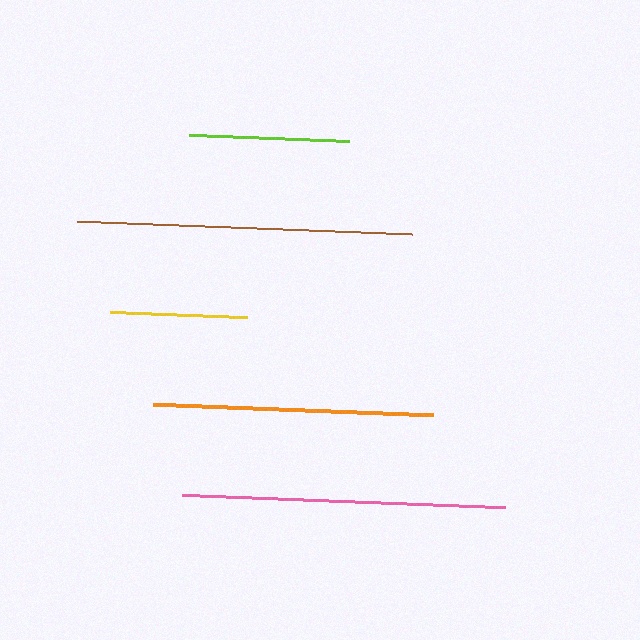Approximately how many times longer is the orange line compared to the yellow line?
The orange line is approximately 2.0 times the length of the yellow line.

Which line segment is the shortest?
The yellow line is the shortest at approximately 137 pixels.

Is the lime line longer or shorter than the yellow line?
The lime line is longer than the yellow line.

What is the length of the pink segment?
The pink segment is approximately 323 pixels long.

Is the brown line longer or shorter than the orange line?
The brown line is longer than the orange line.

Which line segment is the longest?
The brown line is the longest at approximately 336 pixels.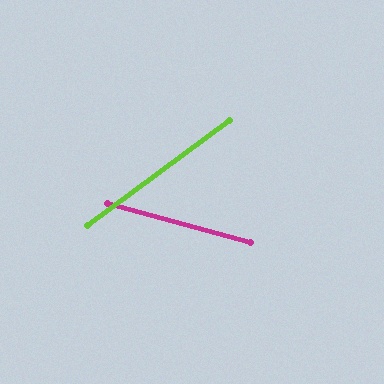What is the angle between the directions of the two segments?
Approximately 52 degrees.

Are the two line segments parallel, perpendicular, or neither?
Neither parallel nor perpendicular — they differ by about 52°.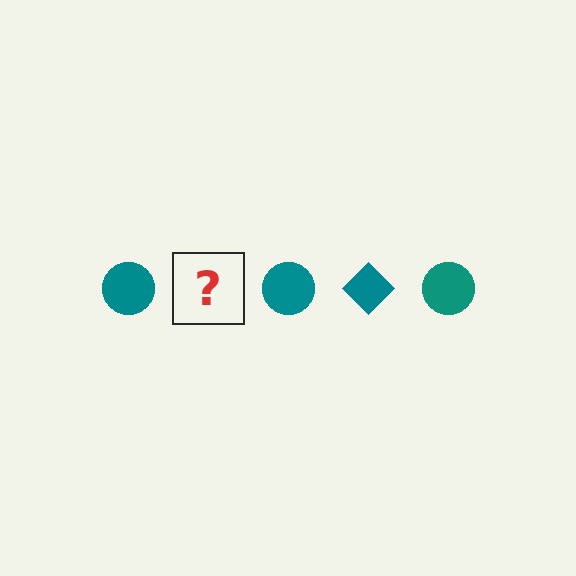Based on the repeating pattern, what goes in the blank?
The blank should be a teal diamond.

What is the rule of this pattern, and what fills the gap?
The rule is that the pattern cycles through circle, diamond shapes in teal. The gap should be filled with a teal diamond.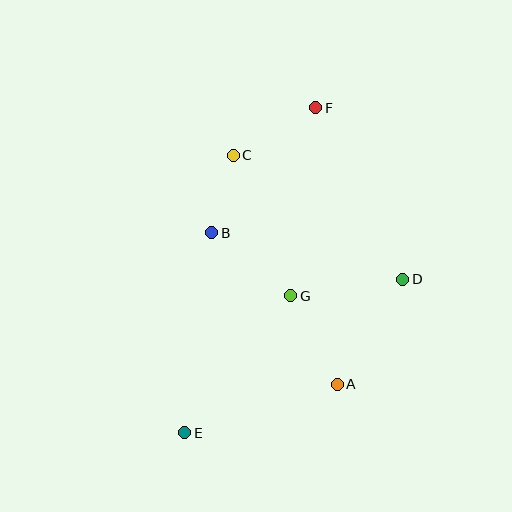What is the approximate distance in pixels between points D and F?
The distance between D and F is approximately 192 pixels.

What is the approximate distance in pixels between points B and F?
The distance between B and F is approximately 163 pixels.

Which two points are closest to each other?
Points B and C are closest to each other.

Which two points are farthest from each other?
Points E and F are farthest from each other.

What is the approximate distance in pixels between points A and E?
The distance between A and E is approximately 160 pixels.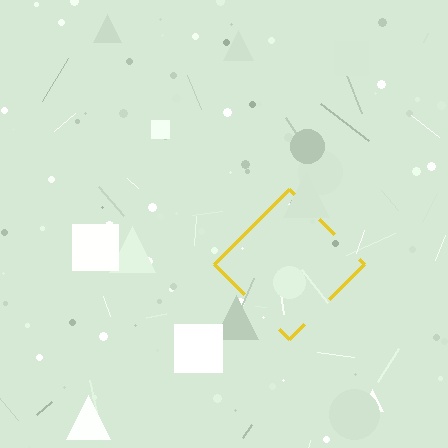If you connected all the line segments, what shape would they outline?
They would outline a diamond.